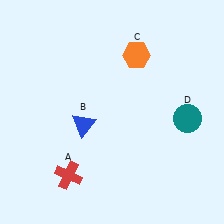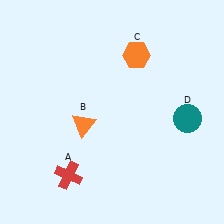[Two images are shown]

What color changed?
The triangle (B) changed from blue in Image 1 to orange in Image 2.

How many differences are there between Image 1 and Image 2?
There is 1 difference between the two images.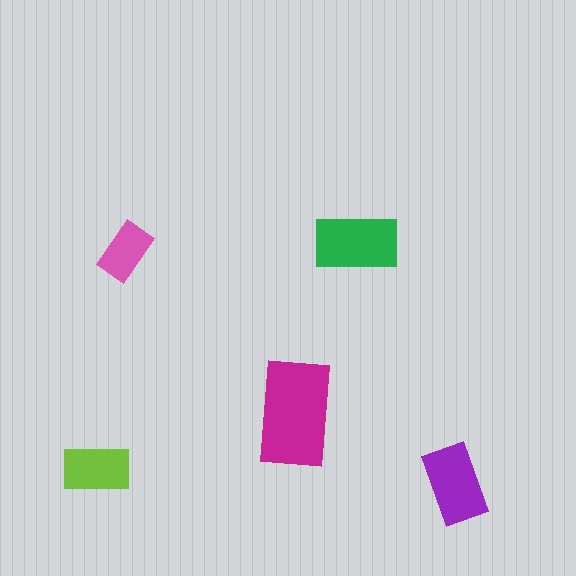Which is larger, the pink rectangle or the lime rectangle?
The lime one.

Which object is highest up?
The green rectangle is topmost.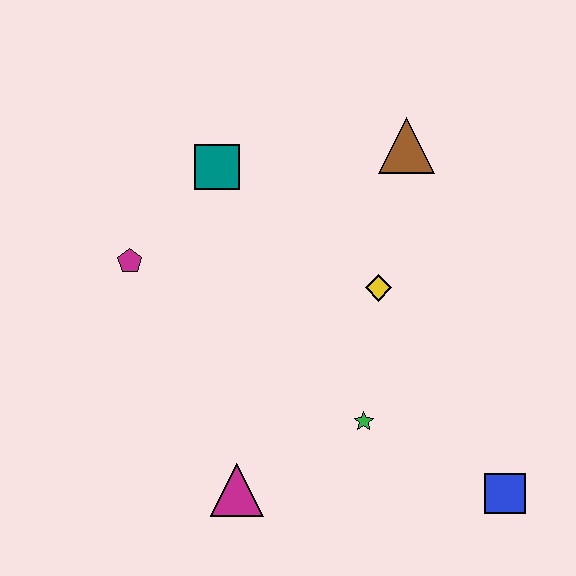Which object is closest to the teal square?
The magenta pentagon is closest to the teal square.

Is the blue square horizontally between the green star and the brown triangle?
No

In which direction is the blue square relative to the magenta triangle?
The blue square is to the right of the magenta triangle.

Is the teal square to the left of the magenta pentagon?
No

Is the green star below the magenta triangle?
No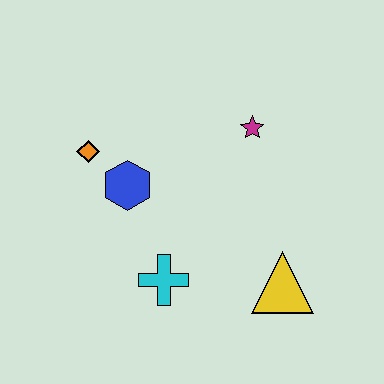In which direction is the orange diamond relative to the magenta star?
The orange diamond is to the left of the magenta star.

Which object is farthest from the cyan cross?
The magenta star is farthest from the cyan cross.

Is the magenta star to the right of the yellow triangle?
No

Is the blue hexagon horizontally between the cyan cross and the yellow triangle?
No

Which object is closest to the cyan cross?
The blue hexagon is closest to the cyan cross.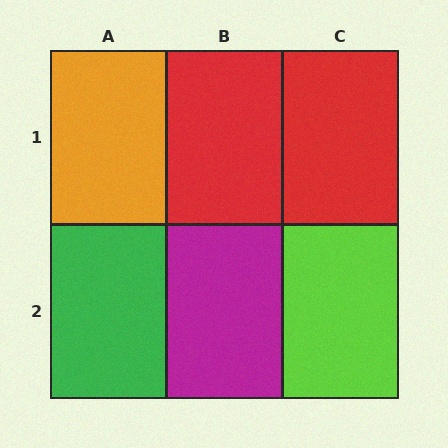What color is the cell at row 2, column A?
Green.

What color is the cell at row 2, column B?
Magenta.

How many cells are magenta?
1 cell is magenta.